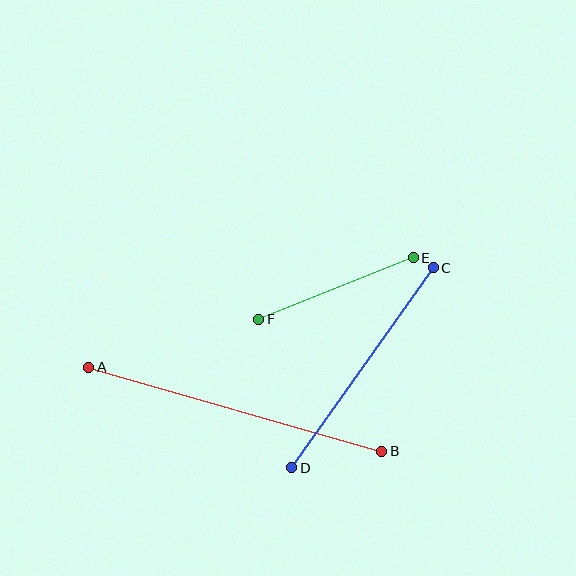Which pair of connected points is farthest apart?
Points A and B are farthest apart.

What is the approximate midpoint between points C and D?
The midpoint is at approximately (363, 368) pixels.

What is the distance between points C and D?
The distance is approximately 245 pixels.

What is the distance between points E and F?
The distance is approximately 166 pixels.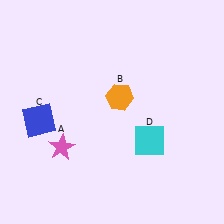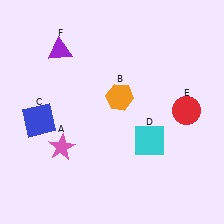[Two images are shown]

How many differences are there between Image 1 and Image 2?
There are 2 differences between the two images.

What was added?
A red circle (E), a purple triangle (F) were added in Image 2.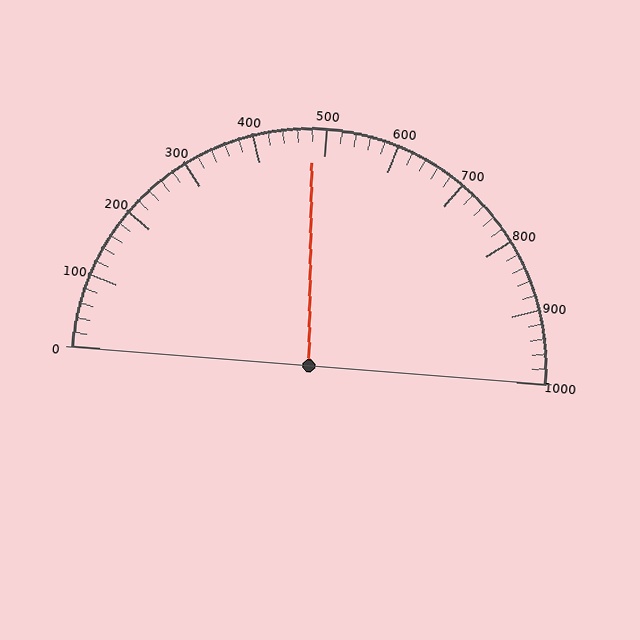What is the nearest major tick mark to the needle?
The nearest major tick mark is 500.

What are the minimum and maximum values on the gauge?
The gauge ranges from 0 to 1000.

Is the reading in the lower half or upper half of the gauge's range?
The reading is in the lower half of the range (0 to 1000).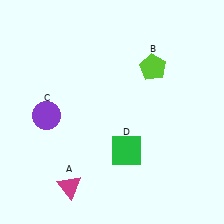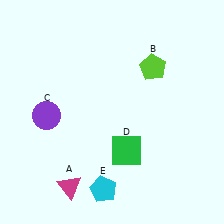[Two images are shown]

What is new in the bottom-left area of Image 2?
A cyan pentagon (E) was added in the bottom-left area of Image 2.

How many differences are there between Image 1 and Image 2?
There is 1 difference between the two images.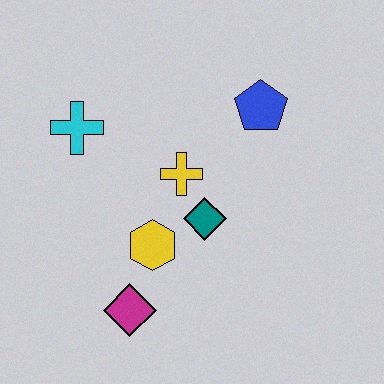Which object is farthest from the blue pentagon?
The magenta diamond is farthest from the blue pentagon.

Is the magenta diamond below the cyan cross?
Yes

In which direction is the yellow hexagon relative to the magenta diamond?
The yellow hexagon is above the magenta diamond.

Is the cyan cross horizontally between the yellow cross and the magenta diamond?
No